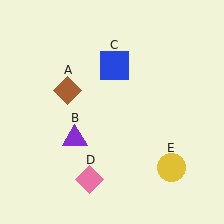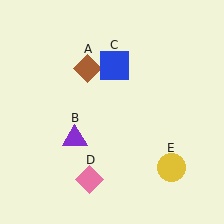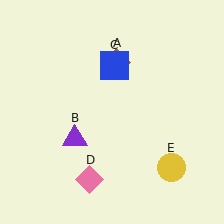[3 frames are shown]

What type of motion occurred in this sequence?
The brown diamond (object A) rotated clockwise around the center of the scene.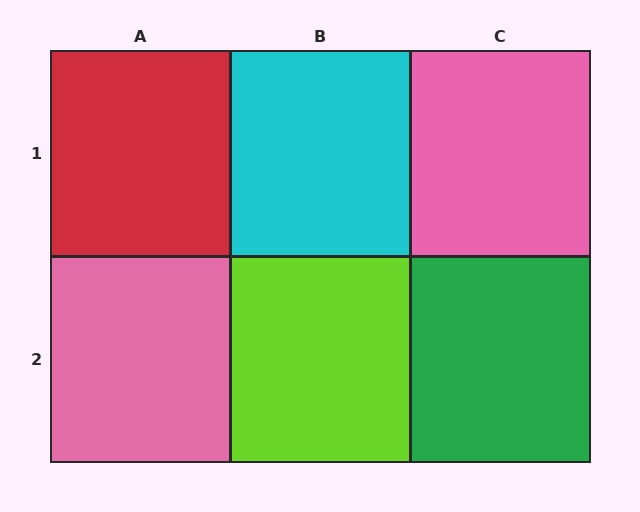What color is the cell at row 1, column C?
Pink.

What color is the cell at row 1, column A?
Red.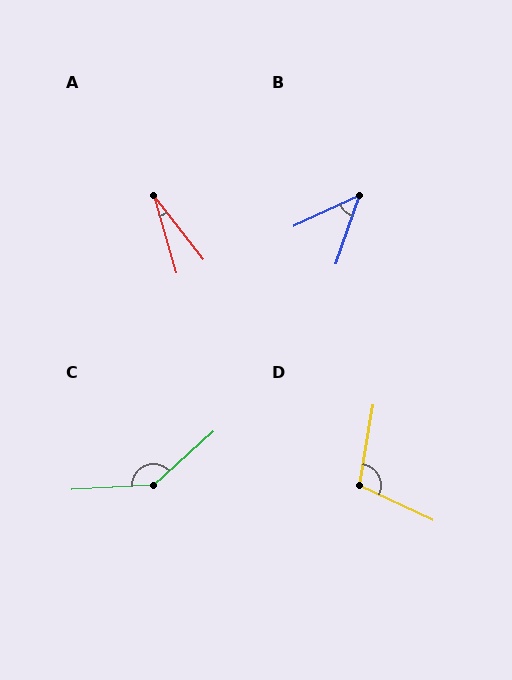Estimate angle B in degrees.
Approximately 46 degrees.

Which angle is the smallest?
A, at approximately 22 degrees.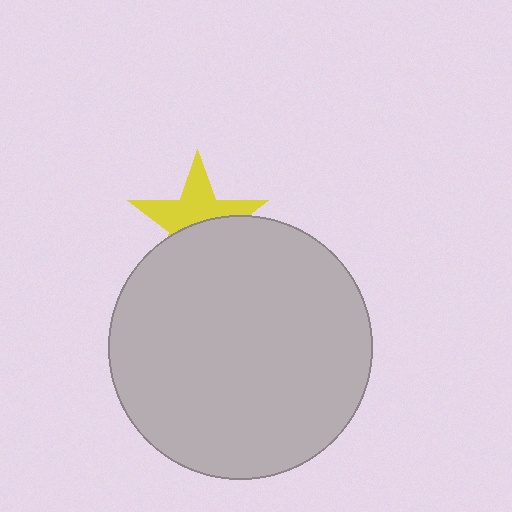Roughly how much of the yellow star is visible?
About half of it is visible (roughly 53%).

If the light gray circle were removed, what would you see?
You would see the complete yellow star.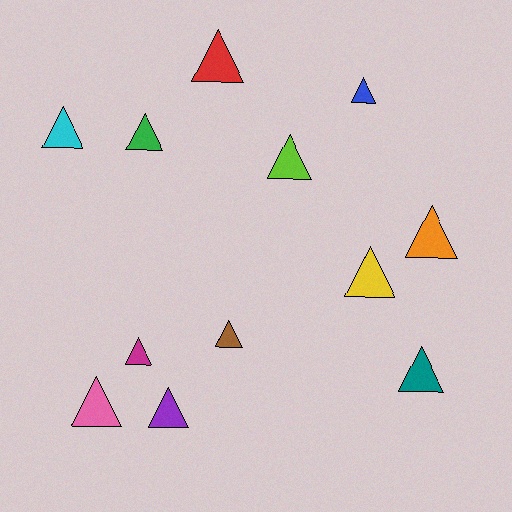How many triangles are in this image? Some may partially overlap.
There are 12 triangles.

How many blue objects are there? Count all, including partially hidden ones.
There is 1 blue object.